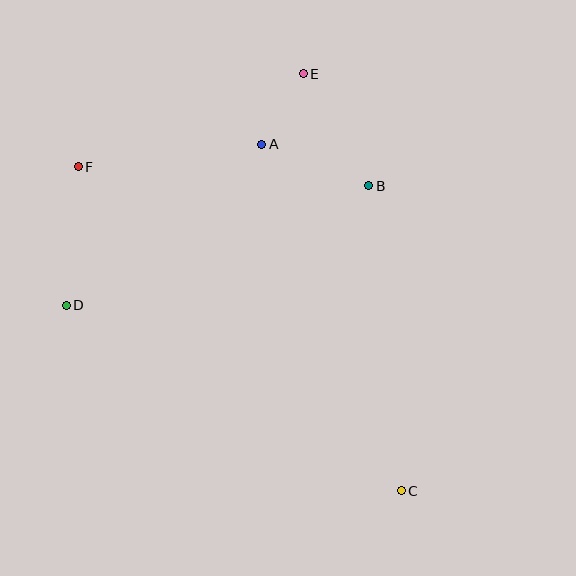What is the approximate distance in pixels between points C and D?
The distance between C and D is approximately 383 pixels.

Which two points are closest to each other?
Points A and E are closest to each other.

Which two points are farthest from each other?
Points C and F are farthest from each other.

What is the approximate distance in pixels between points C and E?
The distance between C and E is approximately 429 pixels.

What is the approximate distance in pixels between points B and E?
The distance between B and E is approximately 130 pixels.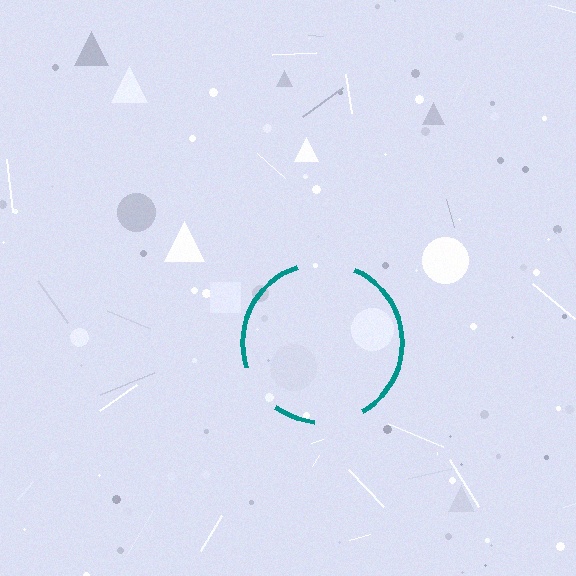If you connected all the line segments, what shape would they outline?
They would outline a circle.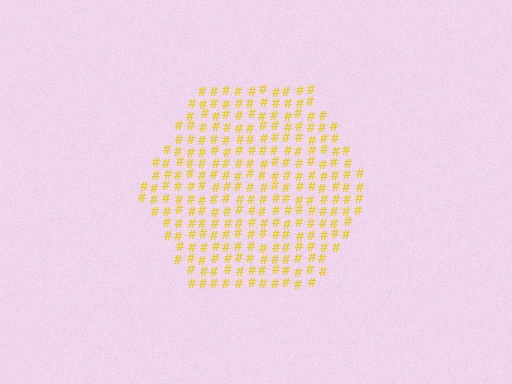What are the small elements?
The small elements are hash symbols.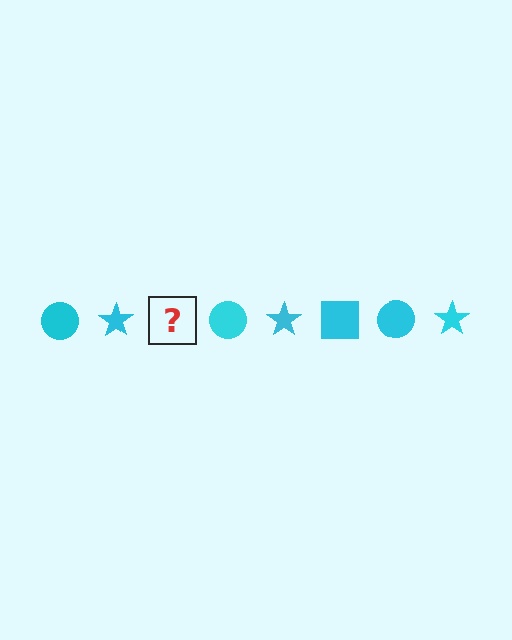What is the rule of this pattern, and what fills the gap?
The rule is that the pattern cycles through circle, star, square shapes in cyan. The gap should be filled with a cyan square.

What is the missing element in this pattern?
The missing element is a cyan square.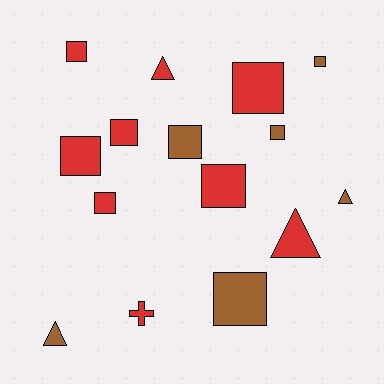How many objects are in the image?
There are 15 objects.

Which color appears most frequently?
Red, with 9 objects.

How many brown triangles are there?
There are 2 brown triangles.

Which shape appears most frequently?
Square, with 10 objects.